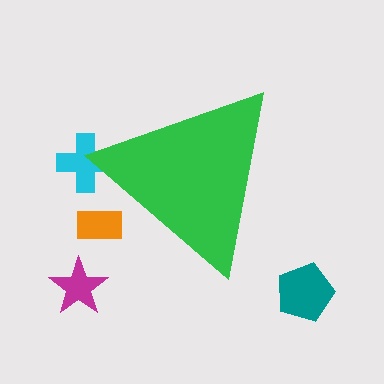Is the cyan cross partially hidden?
Yes, the cyan cross is partially hidden behind the green triangle.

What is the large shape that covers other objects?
A green triangle.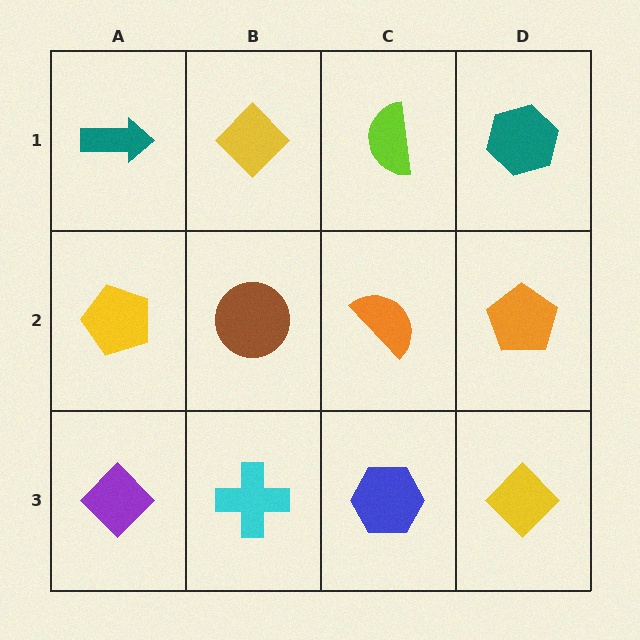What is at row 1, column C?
A lime semicircle.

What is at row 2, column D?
An orange pentagon.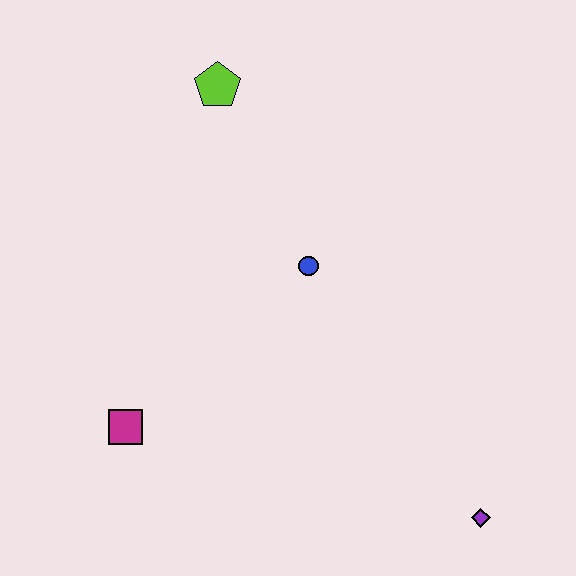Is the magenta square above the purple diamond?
Yes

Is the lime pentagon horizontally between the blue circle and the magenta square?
Yes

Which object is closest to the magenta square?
The blue circle is closest to the magenta square.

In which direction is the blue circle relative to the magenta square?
The blue circle is to the right of the magenta square.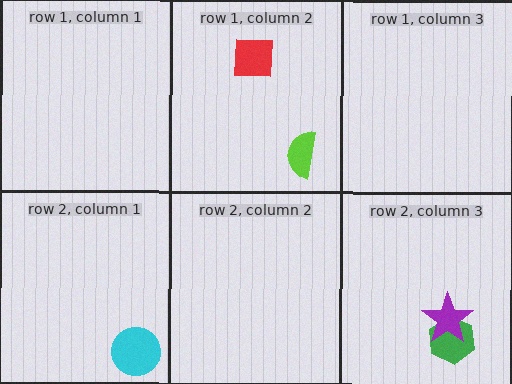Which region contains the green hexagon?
The row 2, column 3 region.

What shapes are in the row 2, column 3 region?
The green hexagon, the purple star.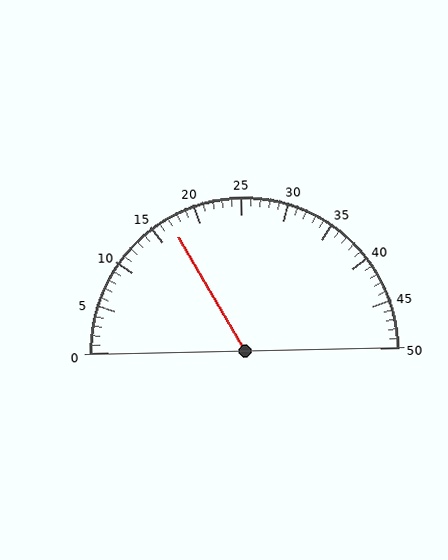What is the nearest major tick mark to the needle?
The nearest major tick mark is 15.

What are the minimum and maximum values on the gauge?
The gauge ranges from 0 to 50.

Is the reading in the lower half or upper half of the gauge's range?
The reading is in the lower half of the range (0 to 50).